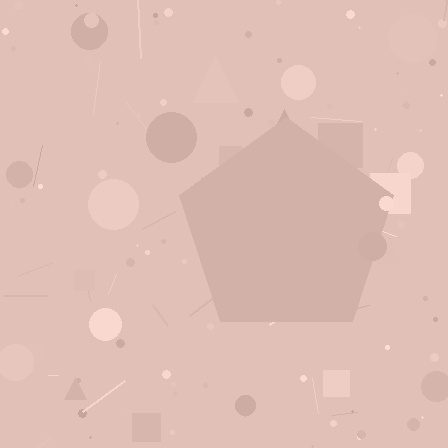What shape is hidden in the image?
A pentagon is hidden in the image.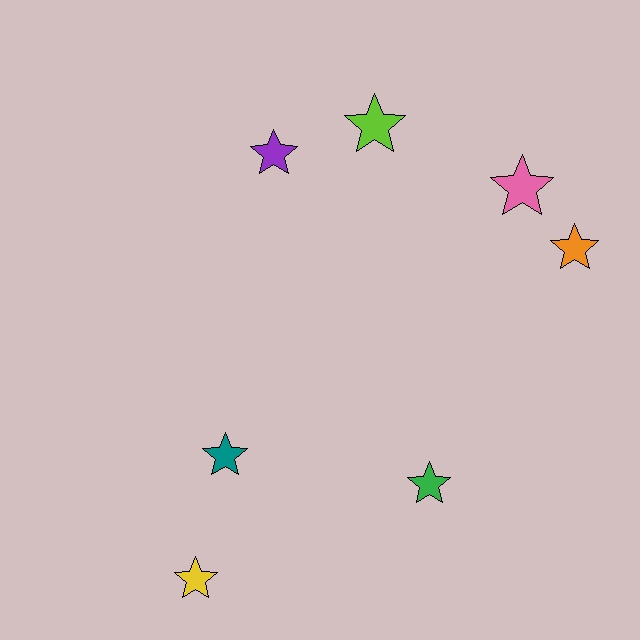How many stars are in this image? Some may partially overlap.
There are 7 stars.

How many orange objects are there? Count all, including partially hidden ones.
There is 1 orange object.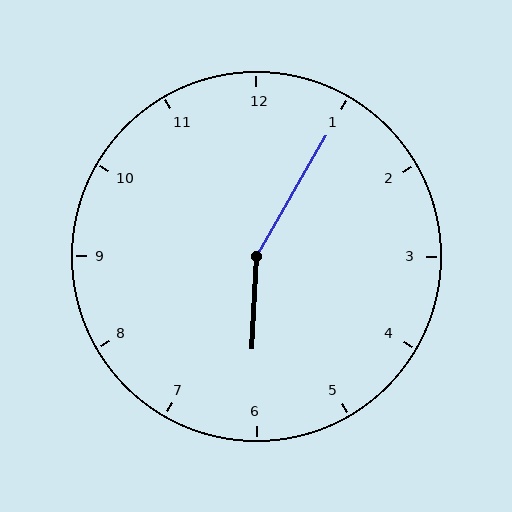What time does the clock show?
6:05.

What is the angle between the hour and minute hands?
Approximately 152 degrees.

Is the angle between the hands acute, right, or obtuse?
It is obtuse.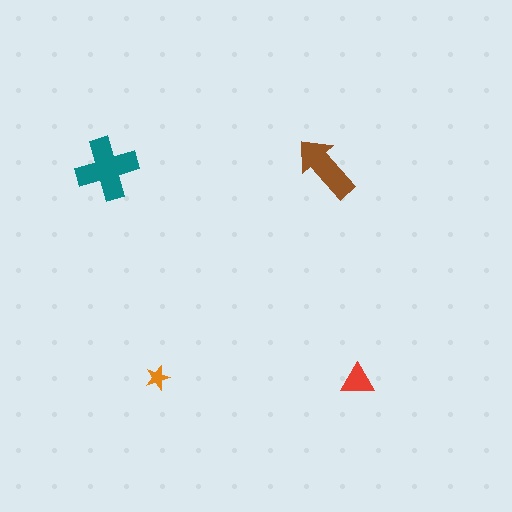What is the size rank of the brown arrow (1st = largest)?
2nd.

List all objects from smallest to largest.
The orange star, the red triangle, the brown arrow, the teal cross.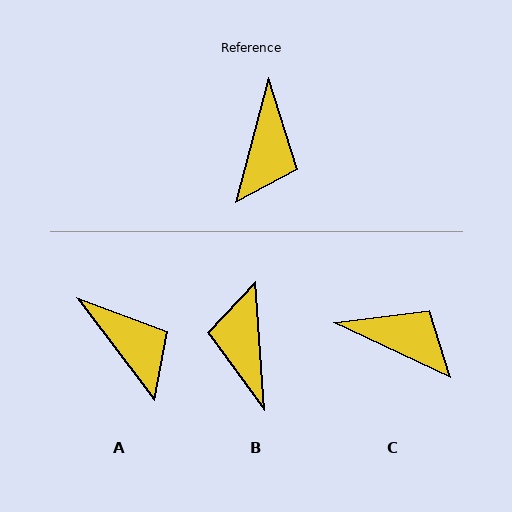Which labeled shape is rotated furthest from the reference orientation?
B, about 161 degrees away.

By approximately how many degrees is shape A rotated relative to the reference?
Approximately 52 degrees counter-clockwise.